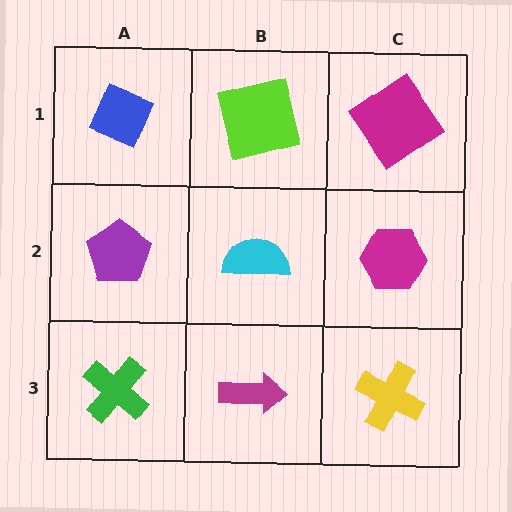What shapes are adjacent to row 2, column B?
A lime square (row 1, column B), a magenta arrow (row 3, column B), a purple pentagon (row 2, column A), a magenta hexagon (row 2, column C).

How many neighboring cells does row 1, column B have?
3.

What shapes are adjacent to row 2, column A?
A blue diamond (row 1, column A), a green cross (row 3, column A), a cyan semicircle (row 2, column B).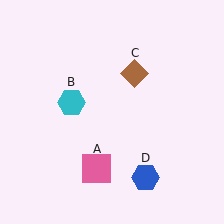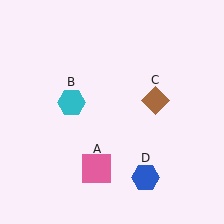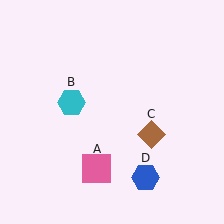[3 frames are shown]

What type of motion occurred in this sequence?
The brown diamond (object C) rotated clockwise around the center of the scene.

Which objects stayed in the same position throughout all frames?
Pink square (object A) and cyan hexagon (object B) and blue hexagon (object D) remained stationary.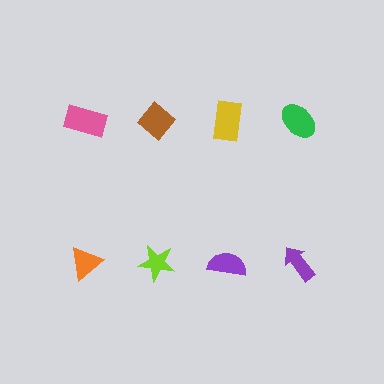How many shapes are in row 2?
4 shapes.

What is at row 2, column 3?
A purple semicircle.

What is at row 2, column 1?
An orange triangle.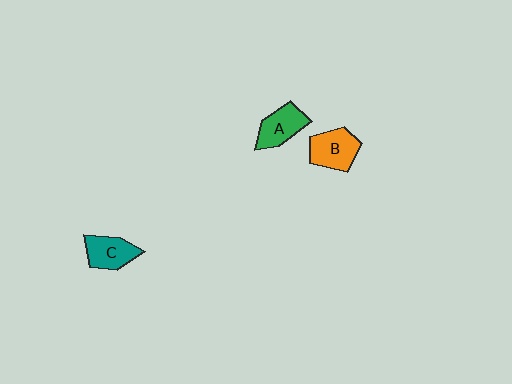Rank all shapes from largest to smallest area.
From largest to smallest: B (orange), C (teal), A (green).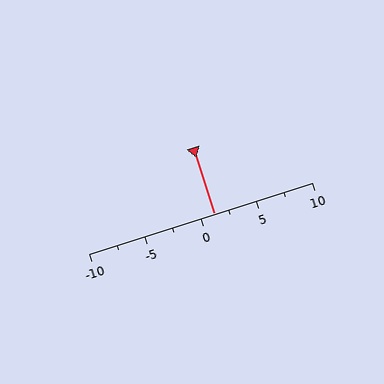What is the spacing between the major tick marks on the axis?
The major ticks are spaced 5 apart.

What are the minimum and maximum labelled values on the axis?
The axis runs from -10 to 10.